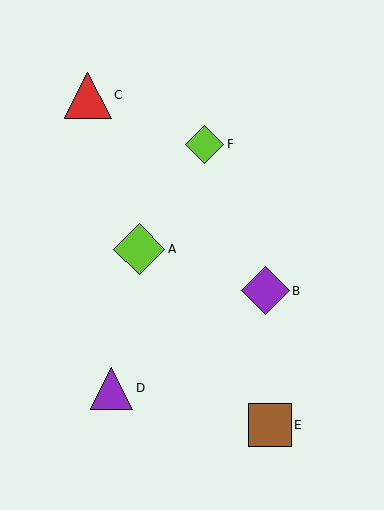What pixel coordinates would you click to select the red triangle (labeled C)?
Click at (88, 95) to select the red triangle C.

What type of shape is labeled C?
Shape C is a red triangle.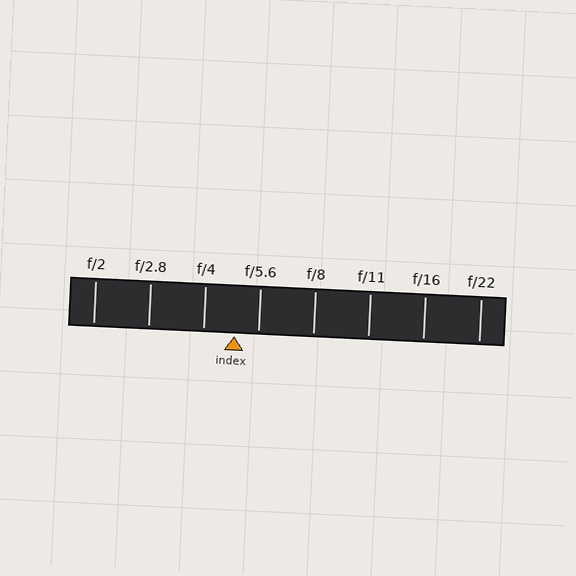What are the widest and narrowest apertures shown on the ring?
The widest aperture shown is f/2 and the narrowest is f/22.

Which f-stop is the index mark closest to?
The index mark is closest to f/5.6.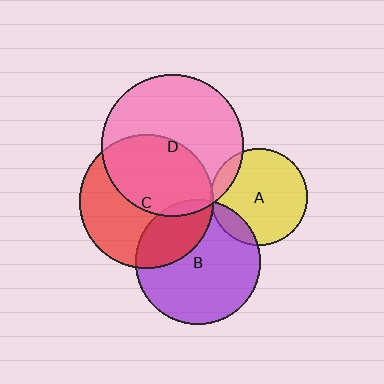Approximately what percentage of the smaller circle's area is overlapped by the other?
Approximately 5%.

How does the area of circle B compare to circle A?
Approximately 1.6 times.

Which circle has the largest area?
Circle D (pink).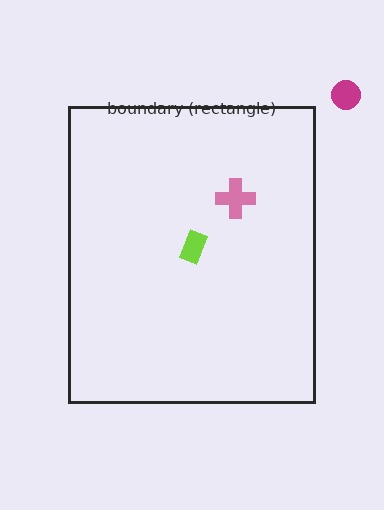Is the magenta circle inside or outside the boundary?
Outside.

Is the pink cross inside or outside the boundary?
Inside.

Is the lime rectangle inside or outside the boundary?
Inside.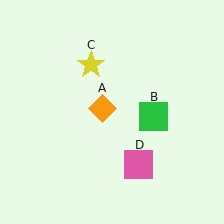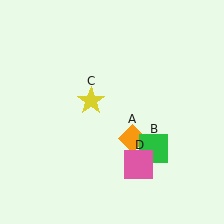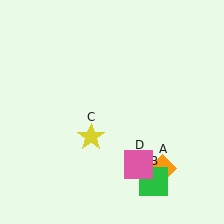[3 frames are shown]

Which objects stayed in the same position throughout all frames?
Pink square (object D) remained stationary.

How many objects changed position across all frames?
3 objects changed position: orange diamond (object A), green square (object B), yellow star (object C).